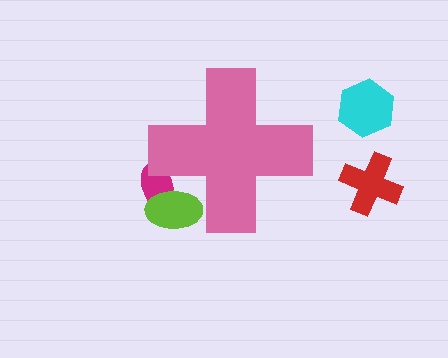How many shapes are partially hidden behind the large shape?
2 shapes are partially hidden.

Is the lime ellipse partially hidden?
Yes, the lime ellipse is partially hidden behind the pink cross.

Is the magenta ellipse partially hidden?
Yes, the magenta ellipse is partially hidden behind the pink cross.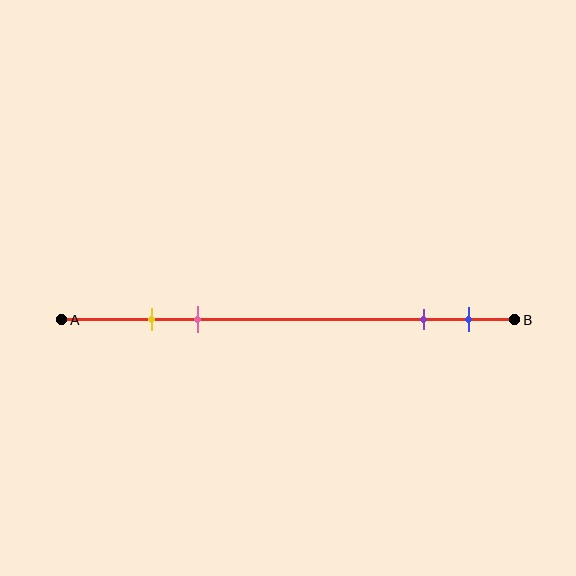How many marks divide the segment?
There are 4 marks dividing the segment.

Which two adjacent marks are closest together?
The yellow and pink marks are the closest adjacent pair.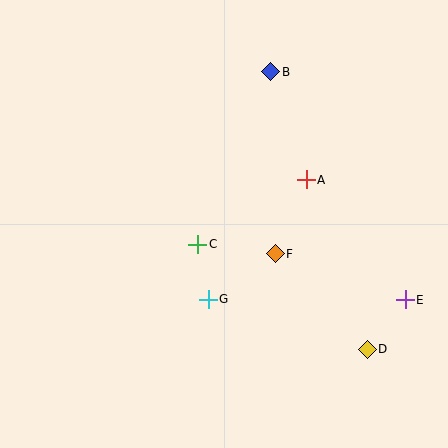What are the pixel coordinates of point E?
Point E is at (405, 300).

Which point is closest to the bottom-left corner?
Point G is closest to the bottom-left corner.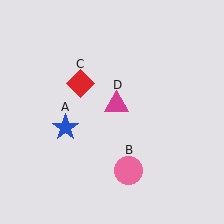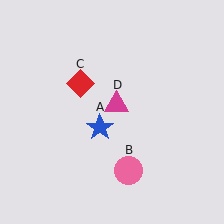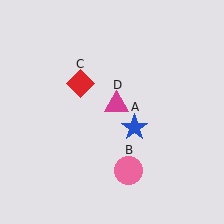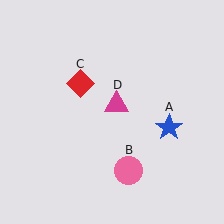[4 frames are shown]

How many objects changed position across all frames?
1 object changed position: blue star (object A).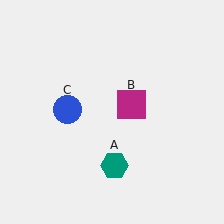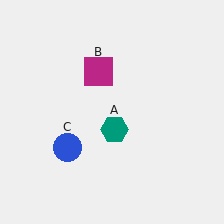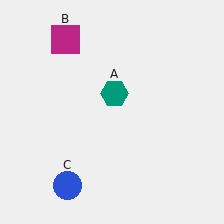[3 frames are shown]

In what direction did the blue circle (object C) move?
The blue circle (object C) moved down.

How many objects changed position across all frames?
3 objects changed position: teal hexagon (object A), magenta square (object B), blue circle (object C).